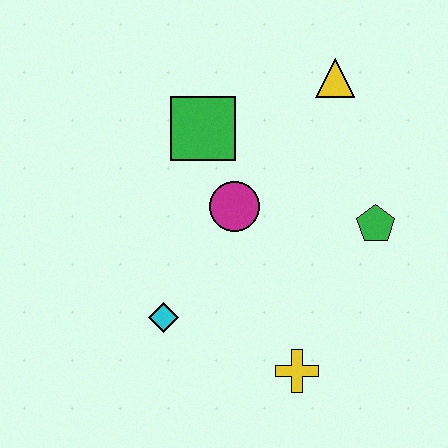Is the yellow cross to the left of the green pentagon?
Yes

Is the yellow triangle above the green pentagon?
Yes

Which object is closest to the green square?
The magenta circle is closest to the green square.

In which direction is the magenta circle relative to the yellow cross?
The magenta circle is above the yellow cross.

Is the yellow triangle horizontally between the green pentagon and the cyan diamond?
Yes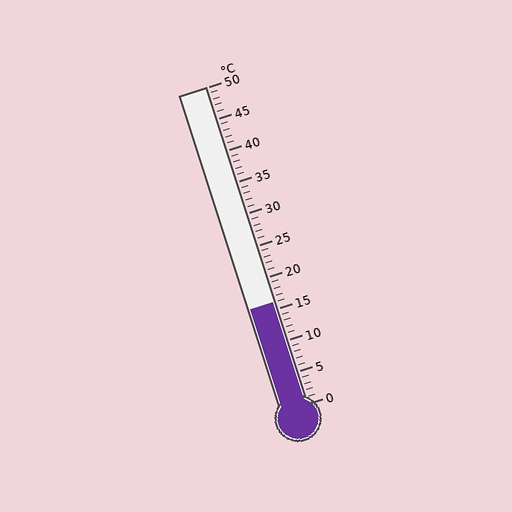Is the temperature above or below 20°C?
The temperature is below 20°C.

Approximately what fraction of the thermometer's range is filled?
The thermometer is filled to approximately 30% of its range.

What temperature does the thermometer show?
The thermometer shows approximately 16°C.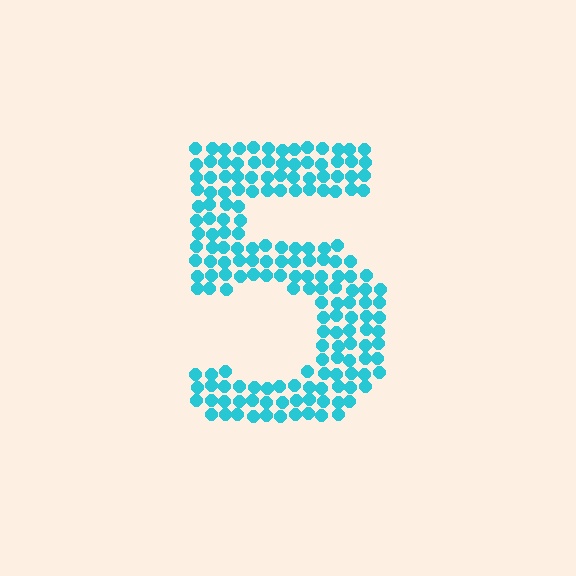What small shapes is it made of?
It is made of small circles.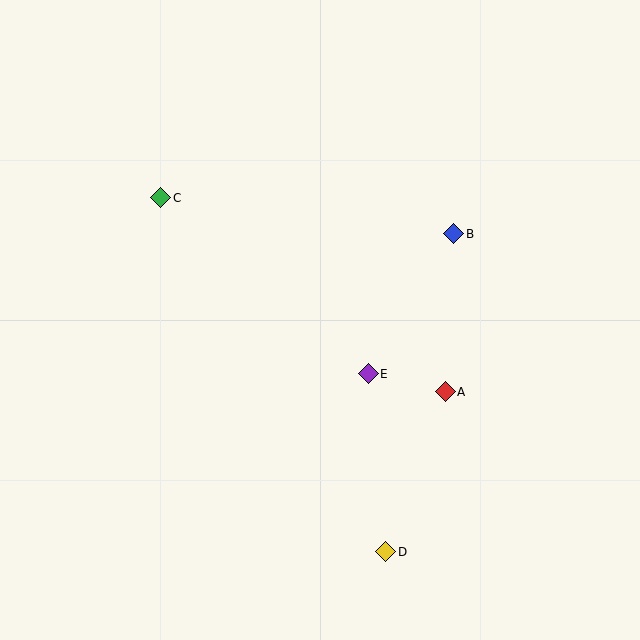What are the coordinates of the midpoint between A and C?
The midpoint between A and C is at (303, 295).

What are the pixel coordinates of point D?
Point D is at (386, 552).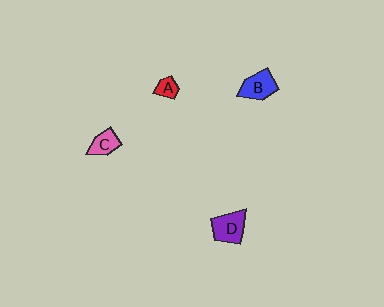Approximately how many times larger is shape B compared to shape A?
Approximately 2.2 times.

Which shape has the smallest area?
Shape A (red).